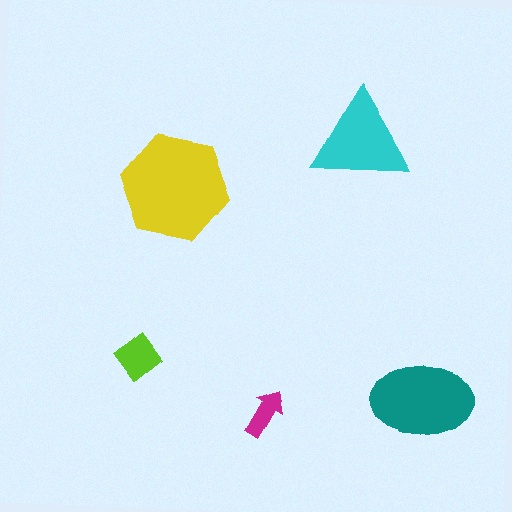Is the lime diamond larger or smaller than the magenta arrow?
Larger.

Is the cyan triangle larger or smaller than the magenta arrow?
Larger.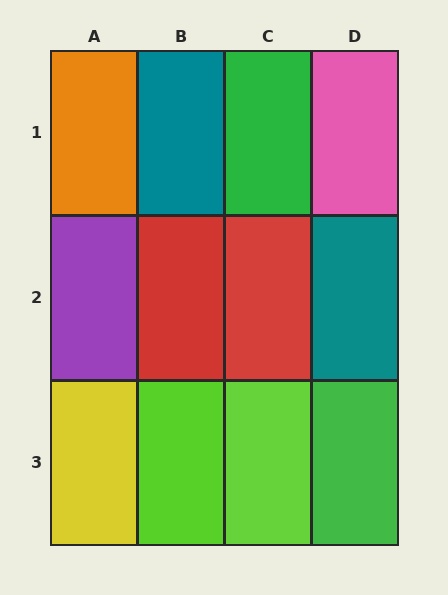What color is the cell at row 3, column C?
Lime.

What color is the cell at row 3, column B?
Lime.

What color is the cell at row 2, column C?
Red.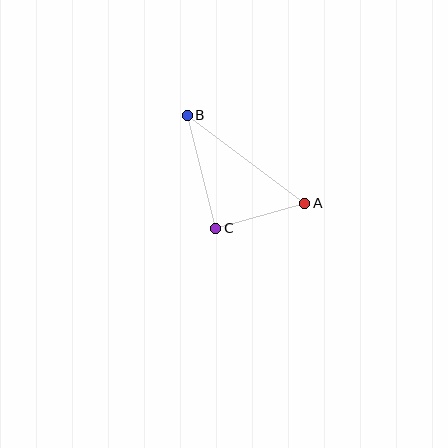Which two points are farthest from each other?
Points A and B are farthest from each other.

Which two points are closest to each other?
Points A and C are closest to each other.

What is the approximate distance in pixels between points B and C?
The distance between B and C is approximately 117 pixels.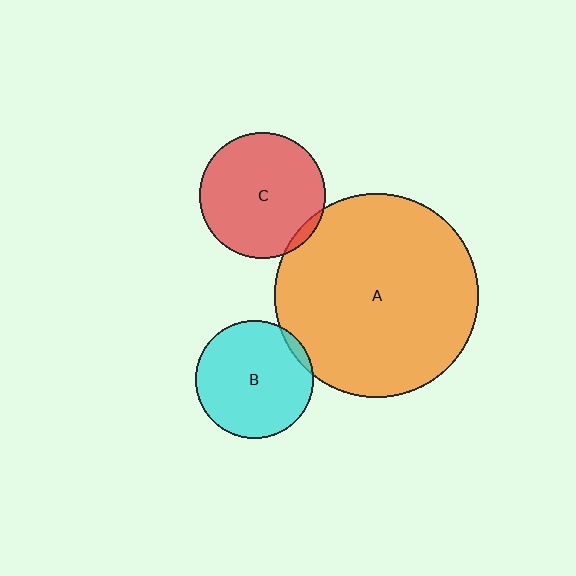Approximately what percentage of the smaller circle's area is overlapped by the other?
Approximately 5%.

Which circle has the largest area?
Circle A (orange).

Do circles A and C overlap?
Yes.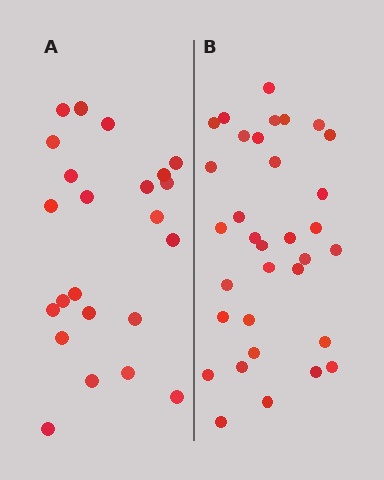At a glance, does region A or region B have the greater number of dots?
Region B (the right region) has more dots.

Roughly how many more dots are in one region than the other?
Region B has roughly 10 or so more dots than region A.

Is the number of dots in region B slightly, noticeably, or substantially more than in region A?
Region B has noticeably more, but not dramatically so. The ratio is roughly 1.4 to 1.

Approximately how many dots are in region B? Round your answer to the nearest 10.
About 30 dots. (The exact count is 33, which rounds to 30.)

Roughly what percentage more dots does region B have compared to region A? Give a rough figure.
About 45% more.